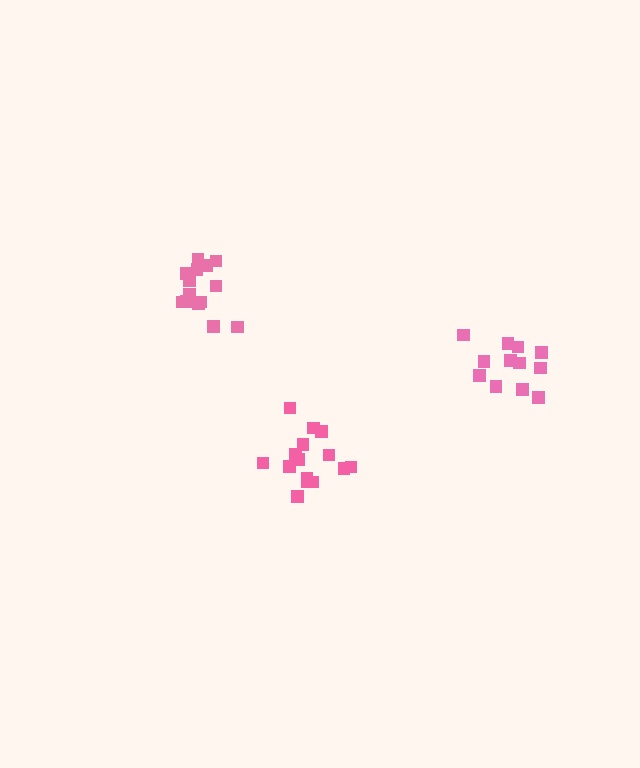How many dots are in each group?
Group 1: 15 dots, Group 2: 15 dots, Group 3: 12 dots (42 total).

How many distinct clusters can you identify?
There are 3 distinct clusters.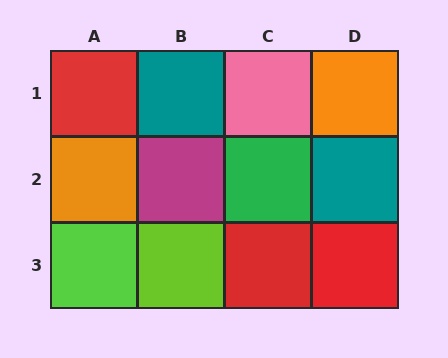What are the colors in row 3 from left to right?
Lime, lime, red, red.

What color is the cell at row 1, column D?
Orange.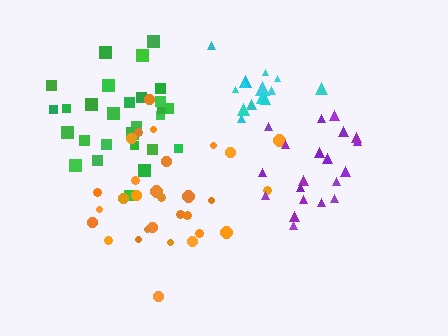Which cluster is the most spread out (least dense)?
Orange.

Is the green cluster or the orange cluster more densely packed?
Green.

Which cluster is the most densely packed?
Green.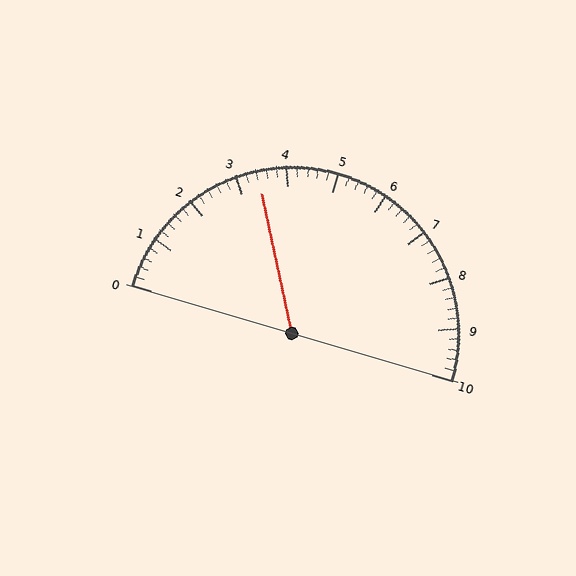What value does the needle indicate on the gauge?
The needle indicates approximately 3.4.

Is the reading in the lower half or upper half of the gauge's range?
The reading is in the lower half of the range (0 to 10).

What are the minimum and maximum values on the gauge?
The gauge ranges from 0 to 10.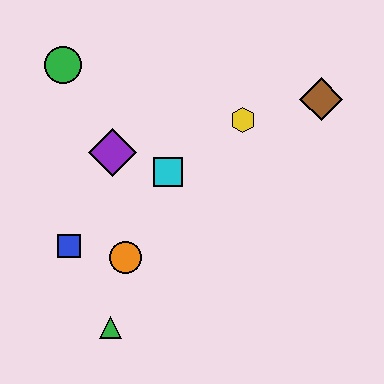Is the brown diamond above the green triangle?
Yes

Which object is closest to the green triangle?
The orange circle is closest to the green triangle.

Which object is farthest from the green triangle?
The brown diamond is farthest from the green triangle.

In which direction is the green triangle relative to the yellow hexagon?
The green triangle is below the yellow hexagon.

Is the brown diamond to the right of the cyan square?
Yes